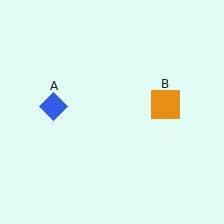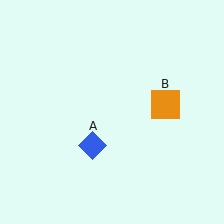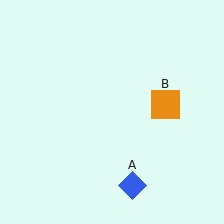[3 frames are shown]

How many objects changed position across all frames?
1 object changed position: blue diamond (object A).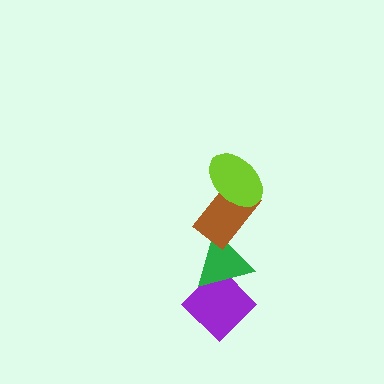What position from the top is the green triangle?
The green triangle is 3rd from the top.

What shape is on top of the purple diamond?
The green triangle is on top of the purple diamond.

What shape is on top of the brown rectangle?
The lime ellipse is on top of the brown rectangle.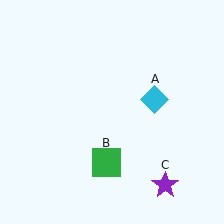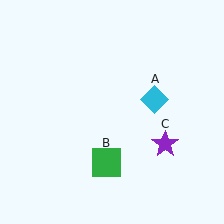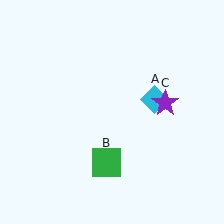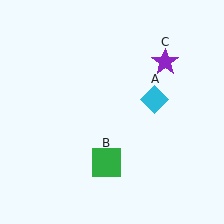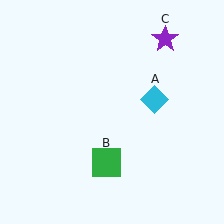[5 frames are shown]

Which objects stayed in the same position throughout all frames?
Cyan diamond (object A) and green square (object B) remained stationary.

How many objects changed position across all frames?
1 object changed position: purple star (object C).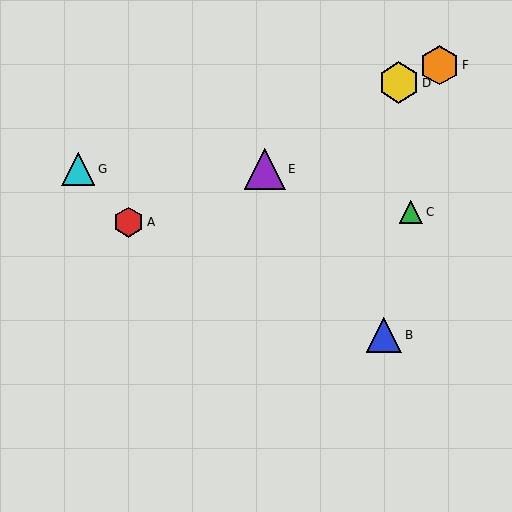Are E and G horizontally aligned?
Yes, both are at y≈169.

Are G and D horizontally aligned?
No, G is at y≈169 and D is at y≈83.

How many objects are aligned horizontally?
2 objects (E, G) are aligned horizontally.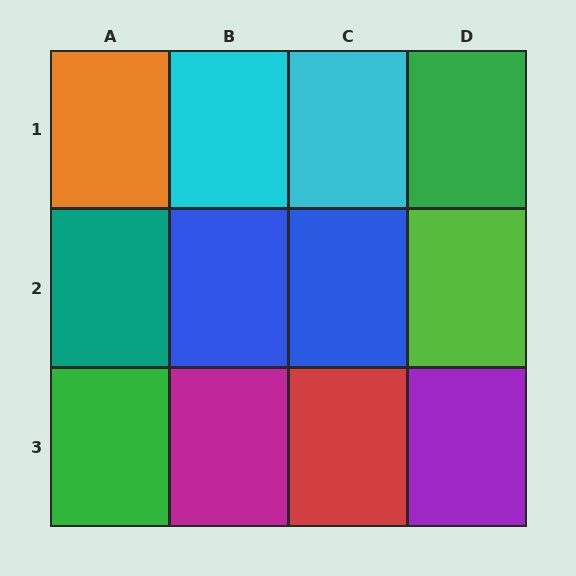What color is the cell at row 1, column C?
Cyan.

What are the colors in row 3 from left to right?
Green, magenta, red, purple.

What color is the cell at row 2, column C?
Blue.